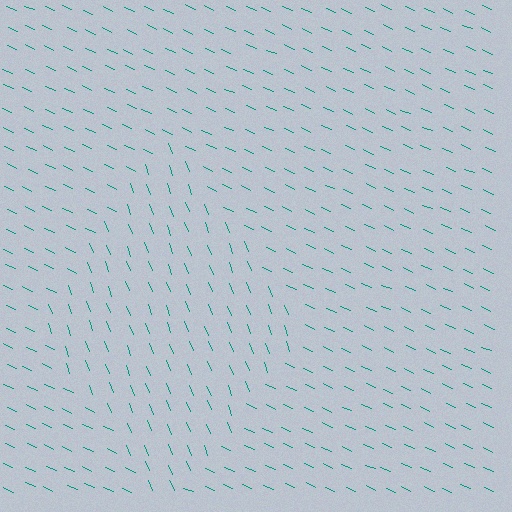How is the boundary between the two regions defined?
The boundary is defined purely by a change in line orientation (approximately 45 degrees difference). All lines are the same color and thickness.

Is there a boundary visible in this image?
Yes, there is a texture boundary formed by a change in line orientation.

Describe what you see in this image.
The image is filled with small teal line segments. A diamond region in the image has lines oriented differently from the surrounding lines, creating a visible texture boundary.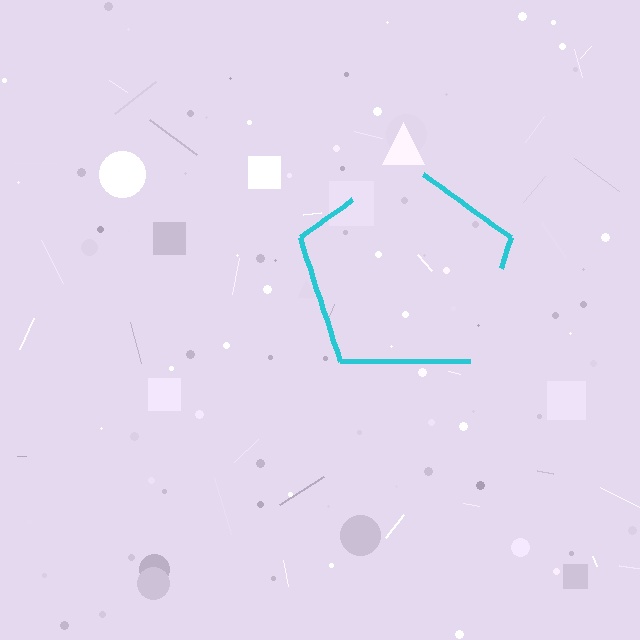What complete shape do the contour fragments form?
The contour fragments form a pentagon.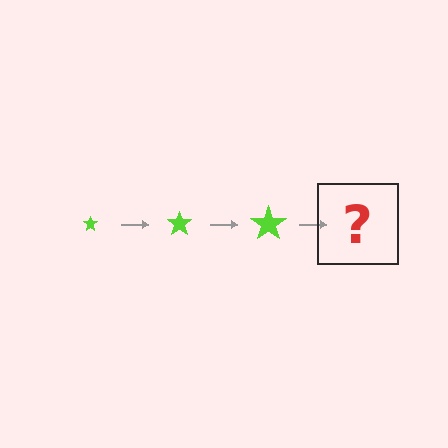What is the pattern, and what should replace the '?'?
The pattern is that the star gets progressively larger each step. The '?' should be a lime star, larger than the previous one.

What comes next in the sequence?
The next element should be a lime star, larger than the previous one.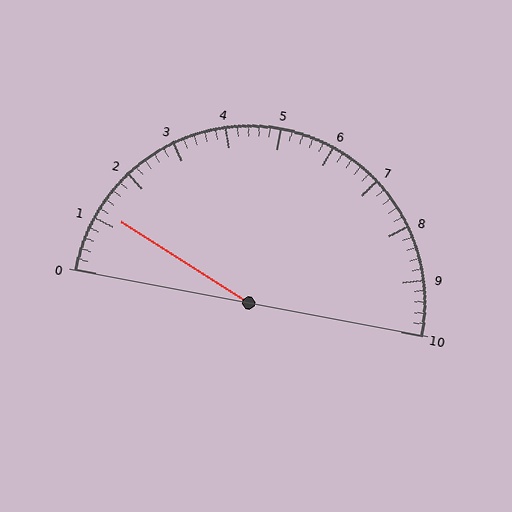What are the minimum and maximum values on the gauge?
The gauge ranges from 0 to 10.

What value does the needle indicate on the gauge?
The needle indicates approximately 1.2.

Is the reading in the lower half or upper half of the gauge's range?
The reading is in the lower half of the range (0 to 10).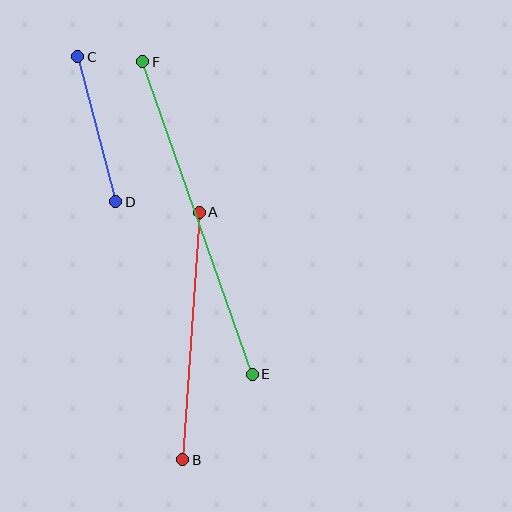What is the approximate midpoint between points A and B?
The midpoint is at approximately (191, 336) pixels.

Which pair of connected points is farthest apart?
Points E and F are farthest apart.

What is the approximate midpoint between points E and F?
The midpoint is at approximately (198, 218) pixels.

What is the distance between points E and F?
The distance is approximately 331 pixels.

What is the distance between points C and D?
The distance is approximately 150 pixels.